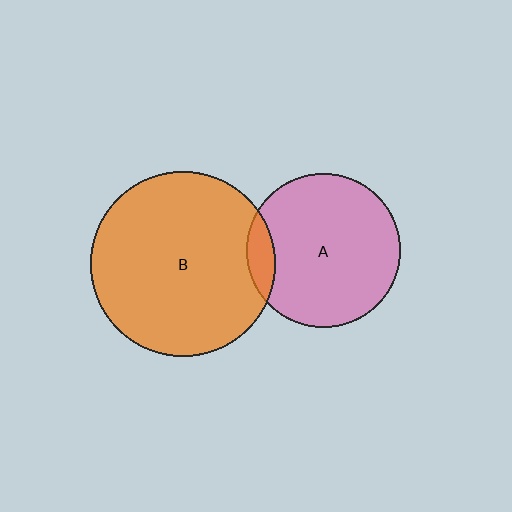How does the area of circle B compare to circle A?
Approximately 1.5 times.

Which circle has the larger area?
Circle B (orange).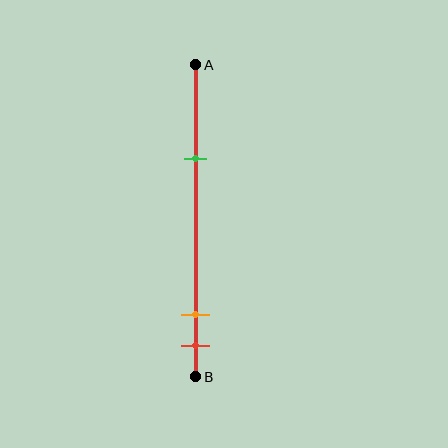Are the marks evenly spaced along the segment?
No, the marks are not evenly spaced.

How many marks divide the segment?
There are 3 marks dividing the segment.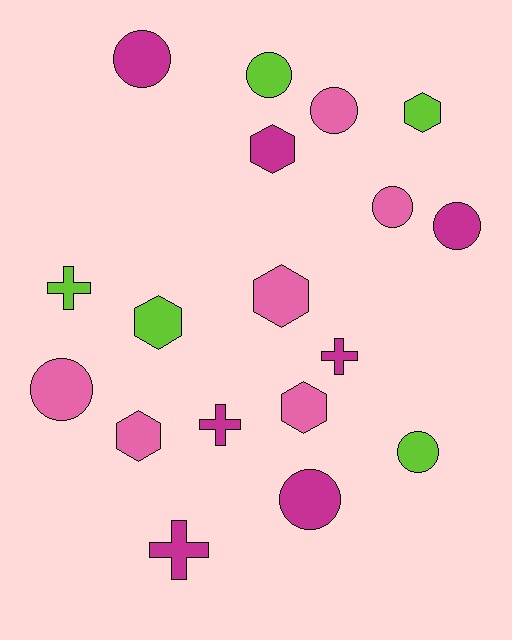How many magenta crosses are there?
There are 3 magenta crosses.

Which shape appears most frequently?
Circle, with 8 objects.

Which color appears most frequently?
Magenta, with 7 objects.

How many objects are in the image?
There are 18 objects.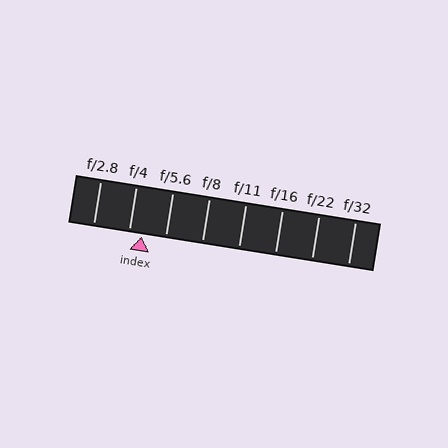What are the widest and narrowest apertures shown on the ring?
The widest aperture shown is f/2.8 and the narrowest is f/32.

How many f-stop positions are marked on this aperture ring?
There are 8 f-stop positions marked.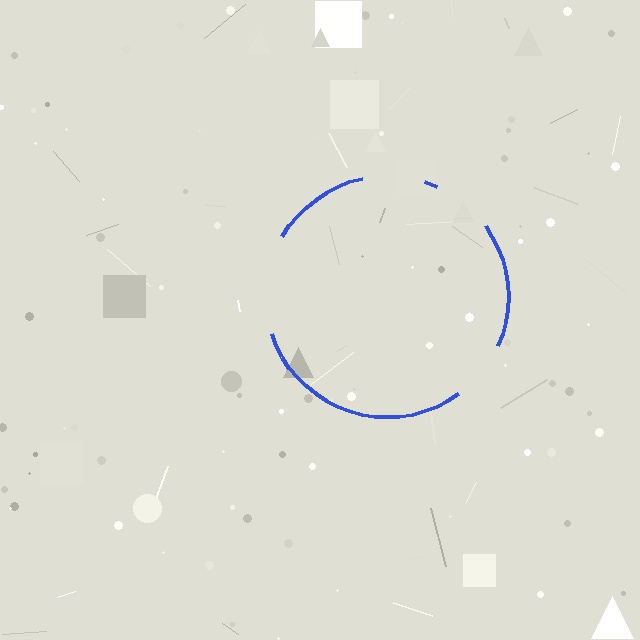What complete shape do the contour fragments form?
The contour fragments form a circle.